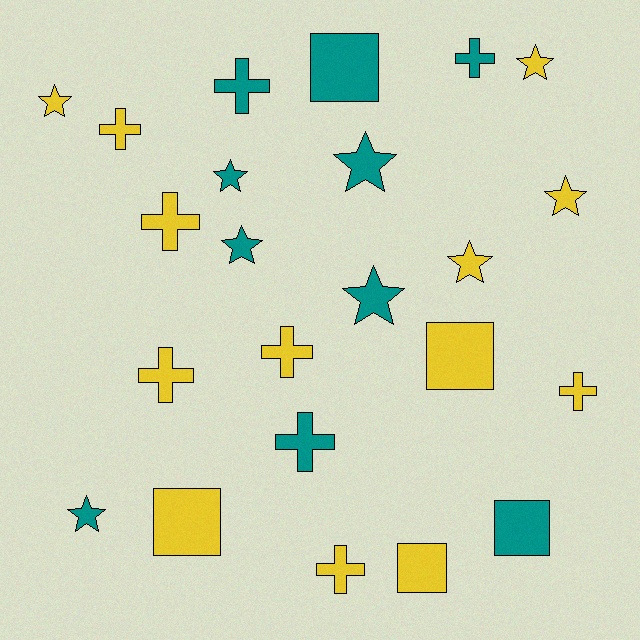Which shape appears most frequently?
Cross, with 9 objects.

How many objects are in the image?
There are 23 objects.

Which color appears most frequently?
Yellow, with 13 objects.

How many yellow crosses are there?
There are 6 yellow crosses.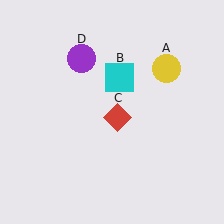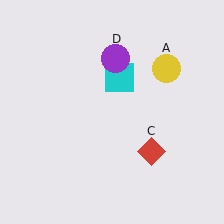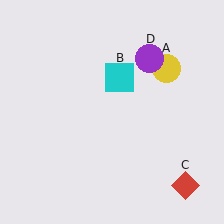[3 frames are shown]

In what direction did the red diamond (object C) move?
The red diamond (object C) moved down and to the right.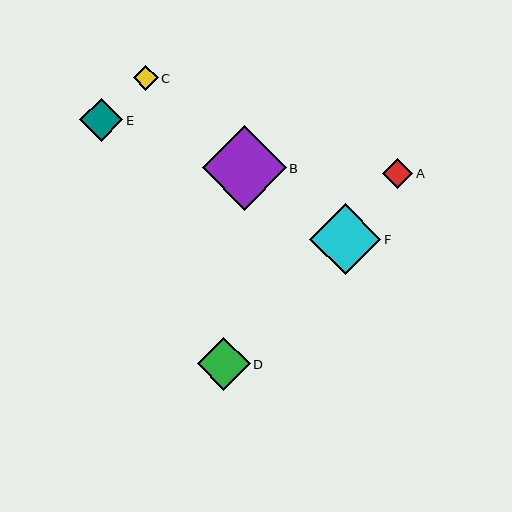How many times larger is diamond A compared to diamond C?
Diamond A is approximately 1.2 times the size of diamond C.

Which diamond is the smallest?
Diamond C is the smallest with a size of approximately 25 pixels.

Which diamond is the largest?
Diamond B is the largest with a size of approximately 84 pixels.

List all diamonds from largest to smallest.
From largest to smallest: B, F, D, E, A, C.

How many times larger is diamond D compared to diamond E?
Diamond D is approximately 1.2 times the size of diamond E.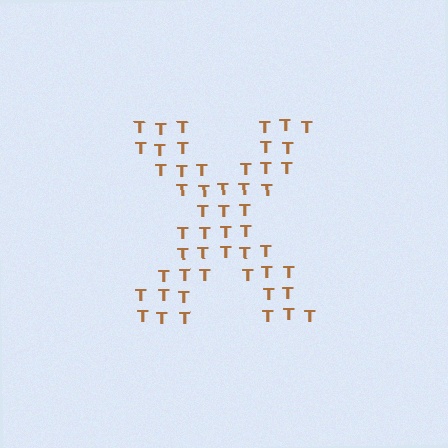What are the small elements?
The small elements are letter T's.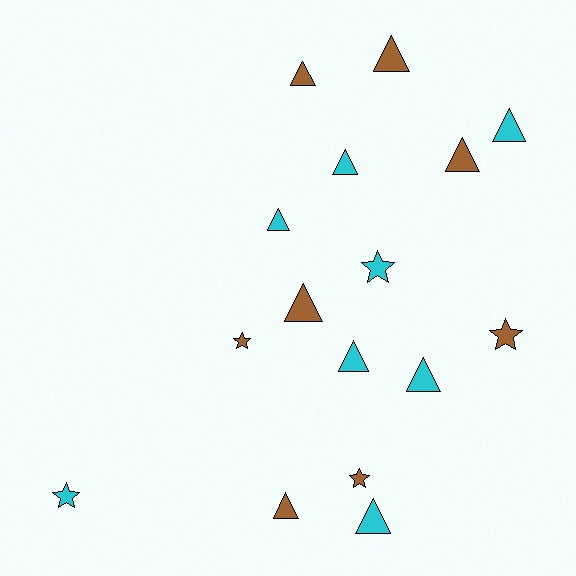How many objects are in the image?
There are 16 objects.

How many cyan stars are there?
There are 2 cyan stars.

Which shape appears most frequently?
Triangle, with 11 objects.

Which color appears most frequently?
Cyan, with 8 objects.